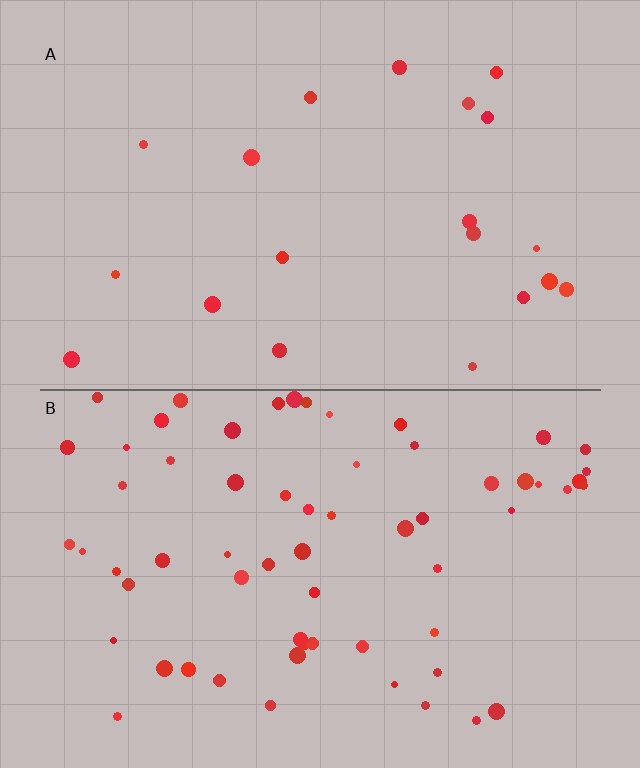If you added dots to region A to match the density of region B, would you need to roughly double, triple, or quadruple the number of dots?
Approximately triple.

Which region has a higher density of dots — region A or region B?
B (the bottom).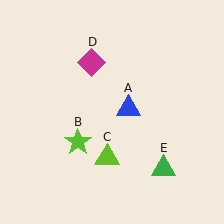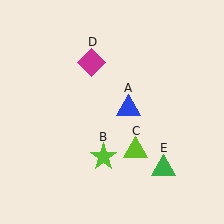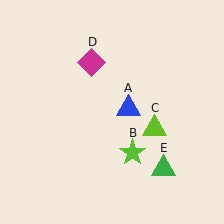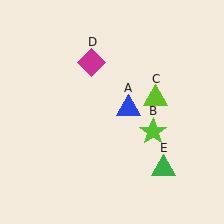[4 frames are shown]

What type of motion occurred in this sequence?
The lime star (object B), lime triangle (object C) rotated counterclockwise around the center of the scene.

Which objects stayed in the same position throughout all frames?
Blue triangle (object A) and magenta diamond (object D) and green triangle (object E) remained stationary.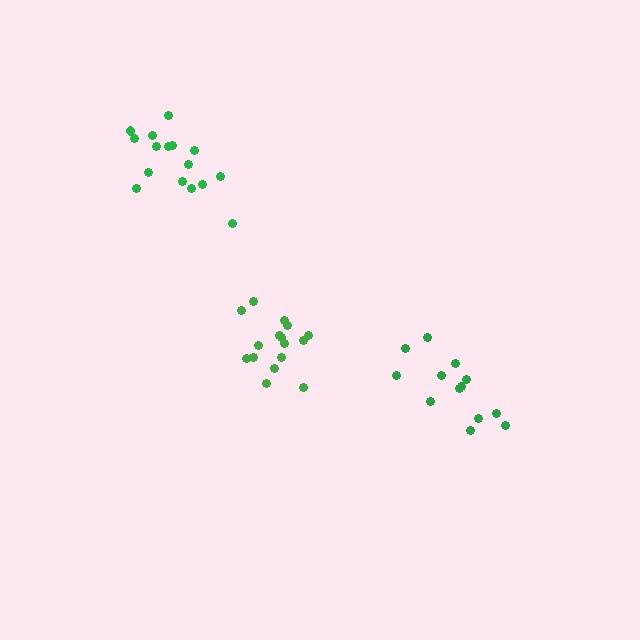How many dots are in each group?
Group 1: 13 dots, Group 2: 16 dots, Group 3: 16 dots (45 total).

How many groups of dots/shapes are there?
There are 3 groups.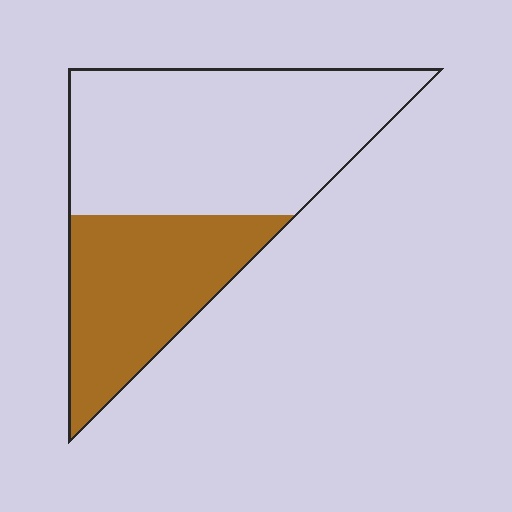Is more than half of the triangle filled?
No.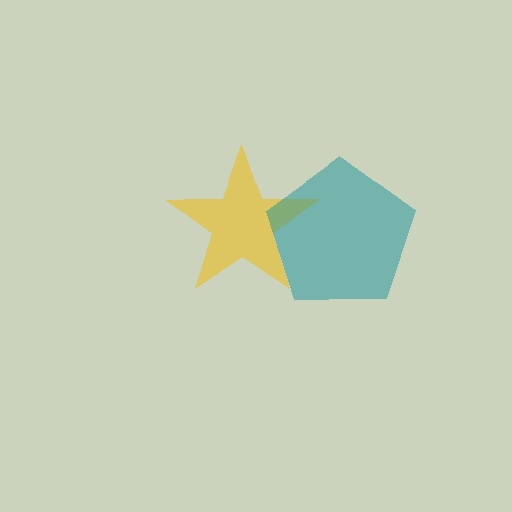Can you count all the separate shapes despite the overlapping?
Yes, there are 2 separate shapes.